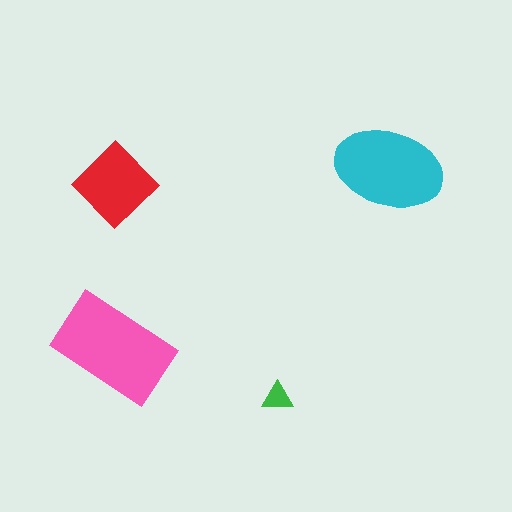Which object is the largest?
The pink rectangle.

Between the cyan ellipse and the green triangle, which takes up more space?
The cyan ellipse.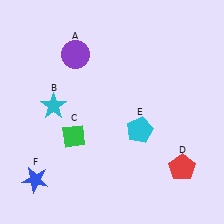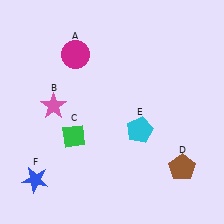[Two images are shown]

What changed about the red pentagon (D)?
In Image 1, D is red. In Image 2, it changed to brown.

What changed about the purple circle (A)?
In Image 1, A is purple. In Image 2, it changed to magenta.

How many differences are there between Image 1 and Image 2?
There are 3 differences between the two images.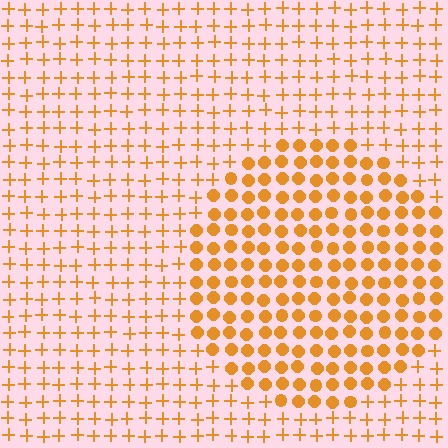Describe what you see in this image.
The image is filled with small orange elements arranged in a uniform grid. A circle-shaped region contains circles, while the surrounding area contains plus signs. The boundary is defined purely by the change in element shape.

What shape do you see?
I see a circle.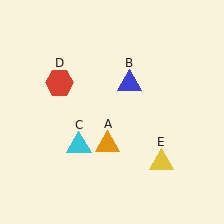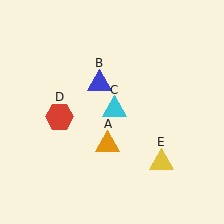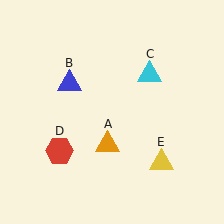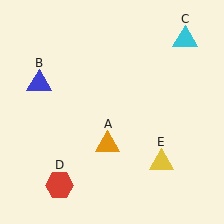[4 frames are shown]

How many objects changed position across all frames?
3 objects changed position: blue triangle (object B), cyan triangle (object C), red hexagon (object D).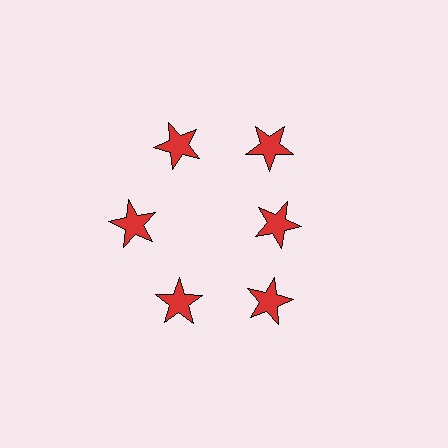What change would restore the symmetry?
The symmetry would be restored by moving it outward, back onto the ring so that all 6 stars sit at equal angles and equal distance from the center.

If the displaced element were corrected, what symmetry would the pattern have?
It would have 6-fold rotational symmetry — the pattern would map onto itself every 60 degrees.